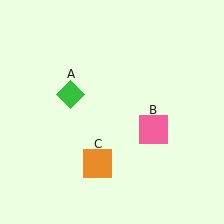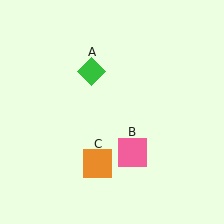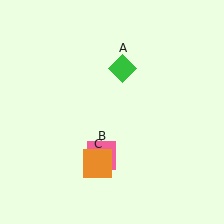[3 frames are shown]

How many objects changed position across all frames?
2 objects changed position: green diamond (object A), pink square (object B).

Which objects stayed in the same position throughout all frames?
Orange square (object C) remained stationary.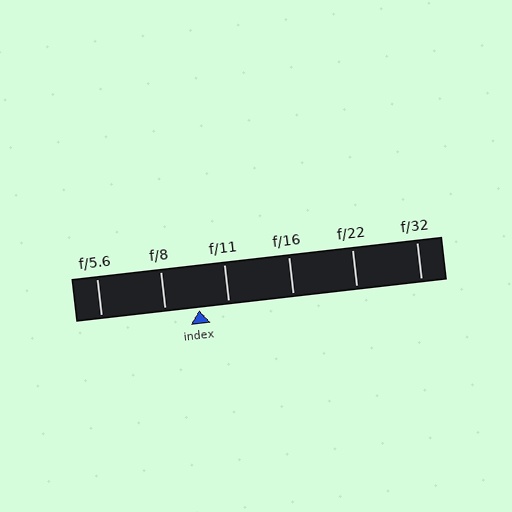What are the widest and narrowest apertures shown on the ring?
The widest aperture shown is f/5.6 and the narrowest is f/32.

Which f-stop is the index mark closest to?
The index mark is closest to f/11.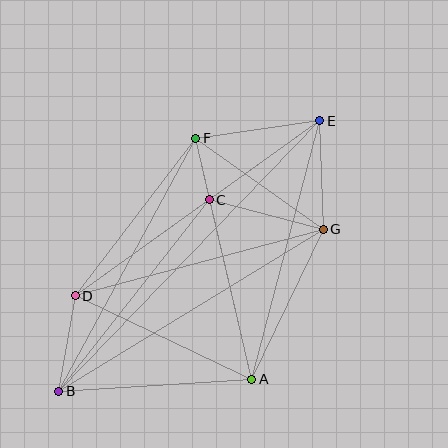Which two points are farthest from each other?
Points B and E are farthest from each other.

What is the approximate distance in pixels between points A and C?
The distance between A and C is approximately 185 pixels.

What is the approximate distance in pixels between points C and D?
The distance between C and D is approximately 165 pixels.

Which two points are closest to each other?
Points C and F are closest to each other.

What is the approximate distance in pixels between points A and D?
The distance between A and D is approximately 195 pixels.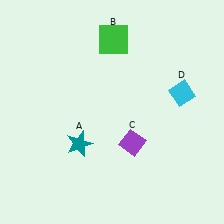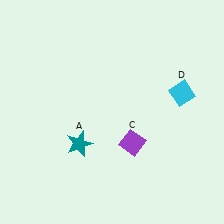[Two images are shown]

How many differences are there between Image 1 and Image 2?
There is 1 difference between the two images.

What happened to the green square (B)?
The green square (B) was removed in Image 2. It was in the top-right area of Image 1.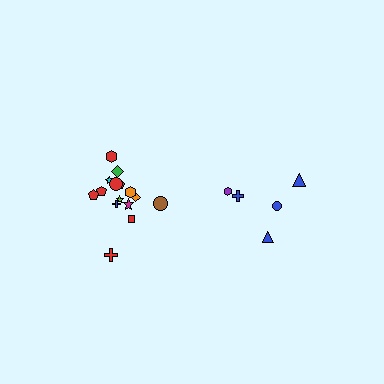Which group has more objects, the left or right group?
The left group.